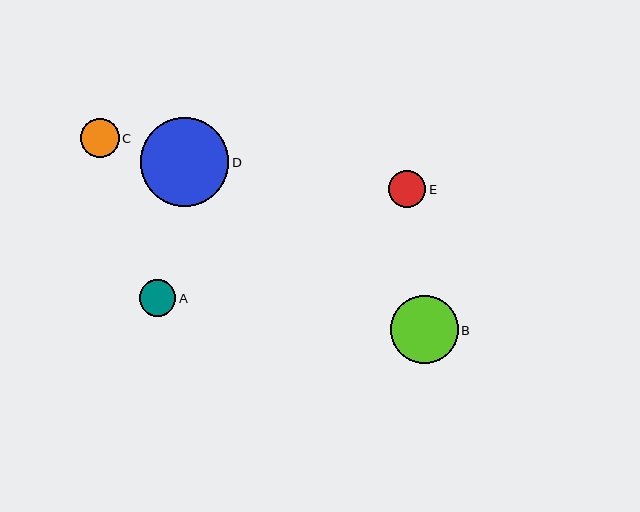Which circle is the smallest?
Circle A is the smallest with a size of approximately 37 pixels.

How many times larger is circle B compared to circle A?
Circle B is approximately 1.9 times the size of circle A.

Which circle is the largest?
Circle D is the largest with a size of approximately 89 pixels.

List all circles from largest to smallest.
From largest to smallest: D, B, C, E, A.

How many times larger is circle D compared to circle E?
Circle D is approximately 2.4 times the size of circle E.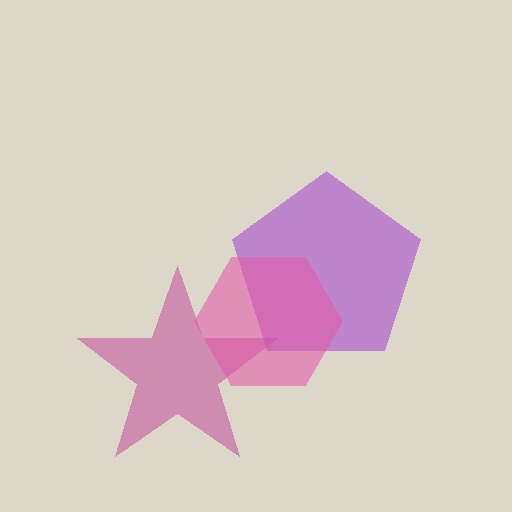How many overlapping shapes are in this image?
There are 3 overlapping shapes in the image.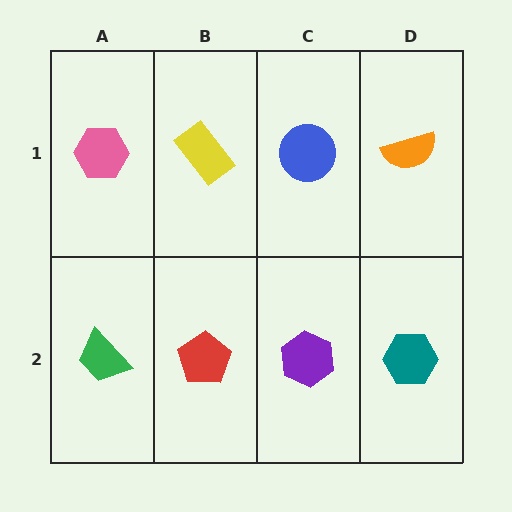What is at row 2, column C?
A purple hexagon.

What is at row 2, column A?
A green trapezoid.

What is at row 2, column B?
A red pentagon.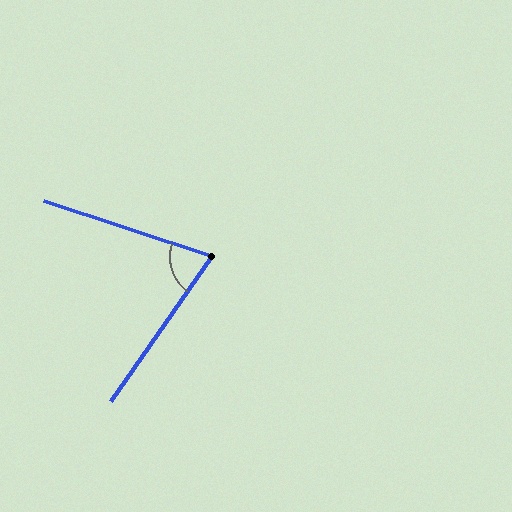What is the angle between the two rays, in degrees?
Approximately 74 degrees.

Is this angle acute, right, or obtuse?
It is acute.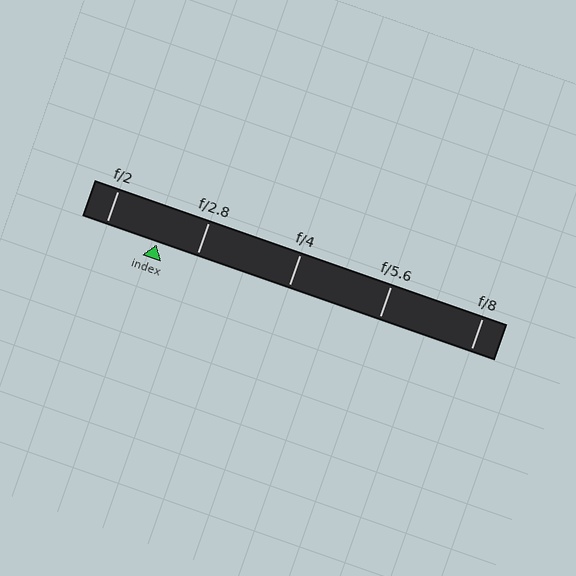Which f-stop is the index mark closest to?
The index mark is closest to f/2.8.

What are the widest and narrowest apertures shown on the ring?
The widest aperture shown is f/2 and the narrowest is f/8.